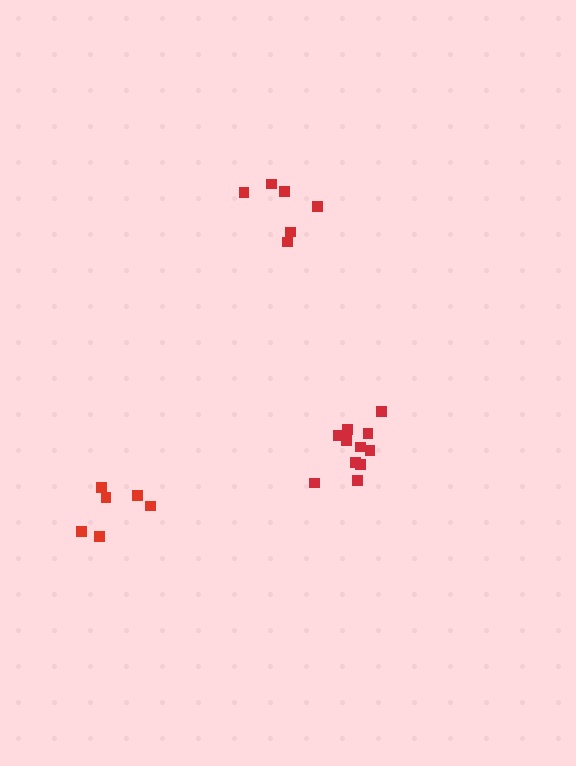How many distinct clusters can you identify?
There are 3 distinct clusters.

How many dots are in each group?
Group 1: 11 dots, Group 2: 6 dots, Group 3: 6 dots (23 total).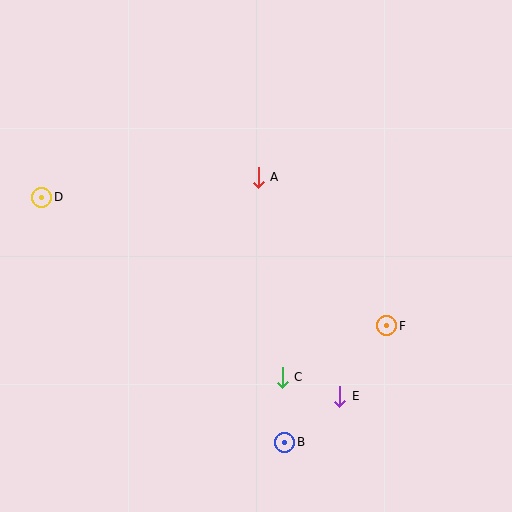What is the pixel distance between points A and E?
The distance between A and E is 233 pixels.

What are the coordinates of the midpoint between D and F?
The midpoint between D and F is at (214, 262).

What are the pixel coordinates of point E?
Point E is at (340, 396).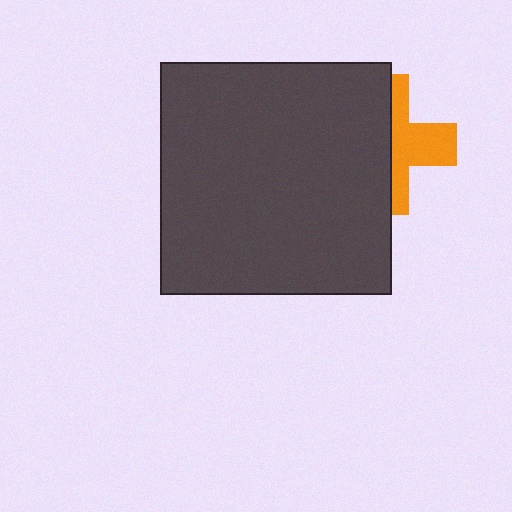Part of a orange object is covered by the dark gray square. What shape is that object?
It is a cross.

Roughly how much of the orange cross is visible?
A small part of it is visible (roughly 44%).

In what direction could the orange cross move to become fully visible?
The orange cross could move right. That would shift it out from behind the dark gray square entirely.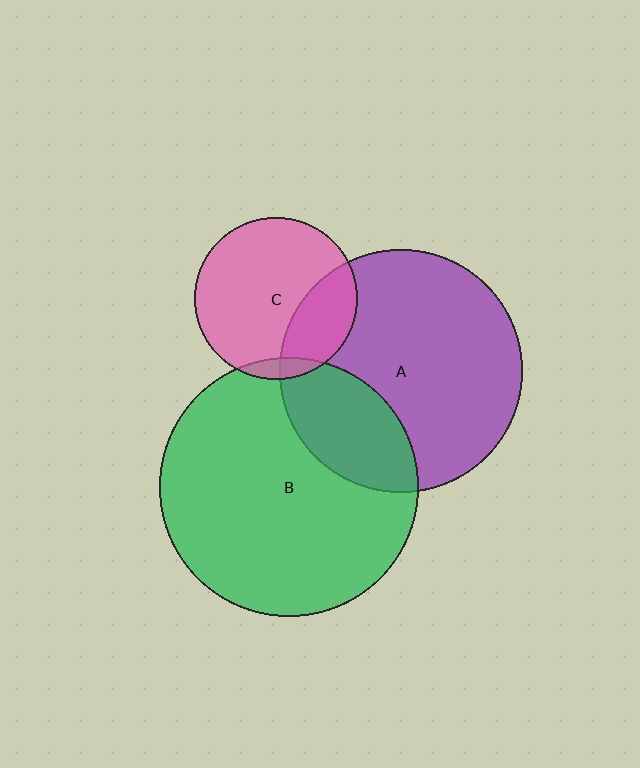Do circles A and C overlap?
Yes.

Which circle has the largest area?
Circle B (green).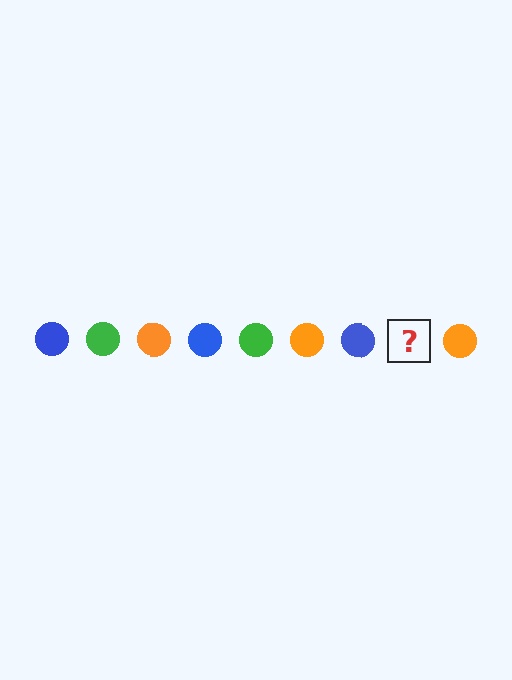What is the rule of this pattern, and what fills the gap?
The rule is that the pattern cycles through blue, green, orange circles. The gap should be filled with a green circle.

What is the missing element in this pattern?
The missing element is a green circle.